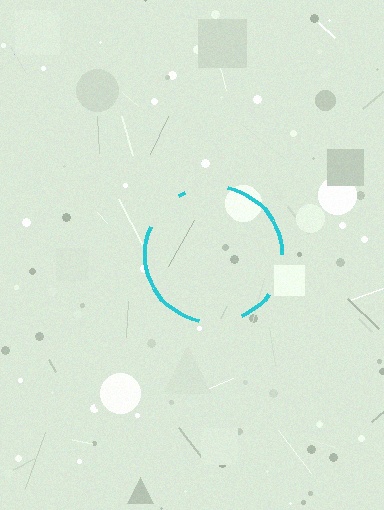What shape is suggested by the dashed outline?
The dashed outline suggests a circle.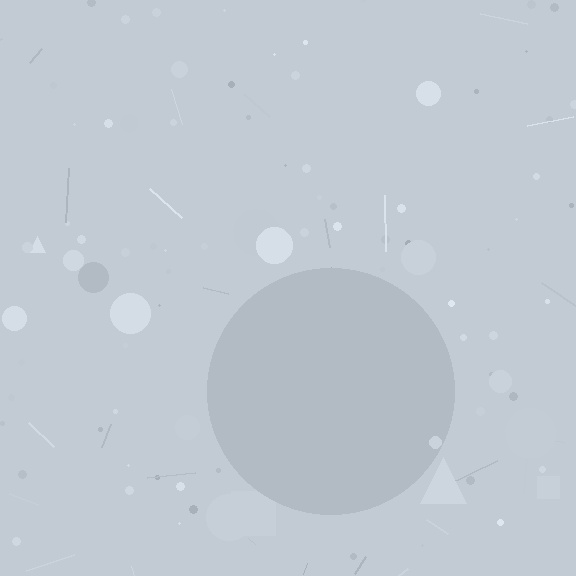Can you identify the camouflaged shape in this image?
The camouflaged shape is a circle.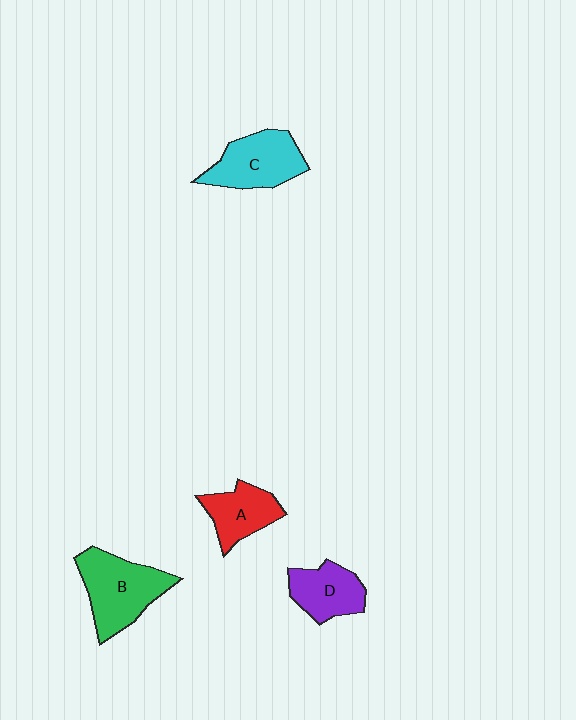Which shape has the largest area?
Shape B (green).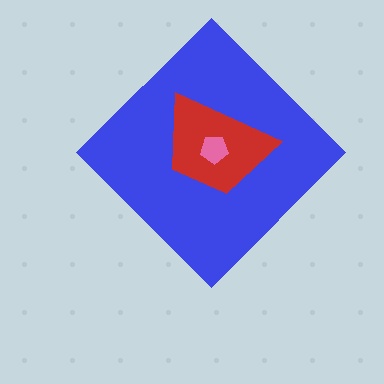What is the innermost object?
The pink pentagon.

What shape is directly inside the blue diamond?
The red trapezoid.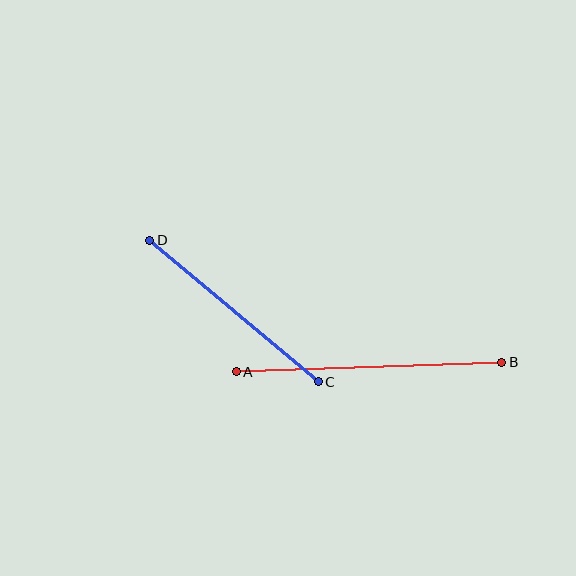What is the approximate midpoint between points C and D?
The midpoint is at approximately (234, 311) pixels.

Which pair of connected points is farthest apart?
Points A and B are farthest apart.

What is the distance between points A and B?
The distance is approximately 266 pixels.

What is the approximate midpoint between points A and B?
The midpoint is at approximately (369, 367) pixels.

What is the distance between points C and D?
The distance is approximately 220 pixels.